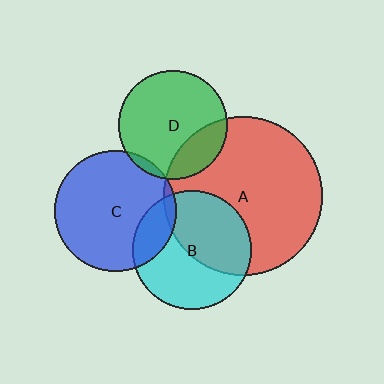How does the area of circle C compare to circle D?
Approximately 1.2 times.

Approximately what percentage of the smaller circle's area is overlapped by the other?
Approximately 45%.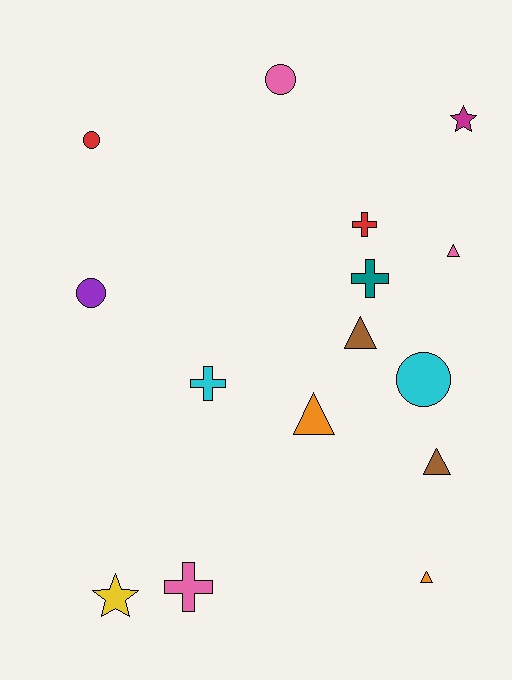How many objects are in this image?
There are 15 objects.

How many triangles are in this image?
There are 5 triangles.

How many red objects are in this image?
There are 2 red objects.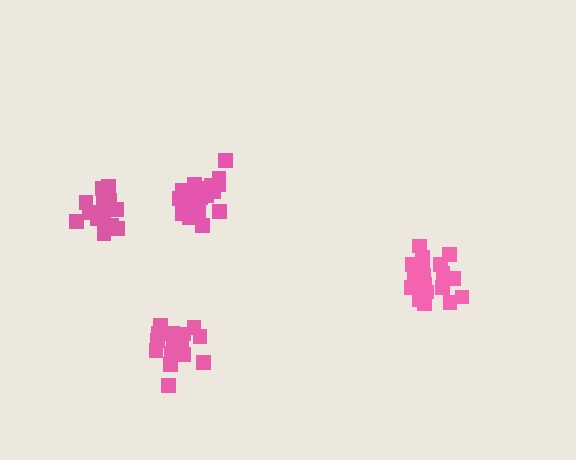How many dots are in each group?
Group 1: 17 dots, Group 2: 20 dots, Group 3: 21 dots, Group 4: 15 dots (73 total).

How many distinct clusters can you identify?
There are 4 distinct clusters.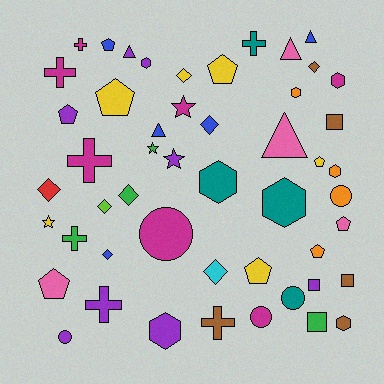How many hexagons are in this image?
There are 8 hexagons.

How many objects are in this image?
There are 50 objects.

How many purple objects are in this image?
There are 8 purple objects.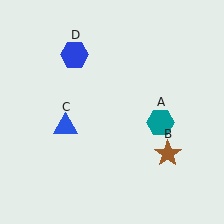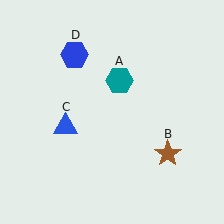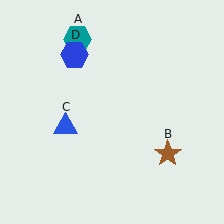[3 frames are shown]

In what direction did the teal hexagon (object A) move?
The teal hexagon (object A) moved up and to the left.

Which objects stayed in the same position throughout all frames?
Brown star (object B) and blue triangle (object C) and blue hexagon (object D) remained stationary.